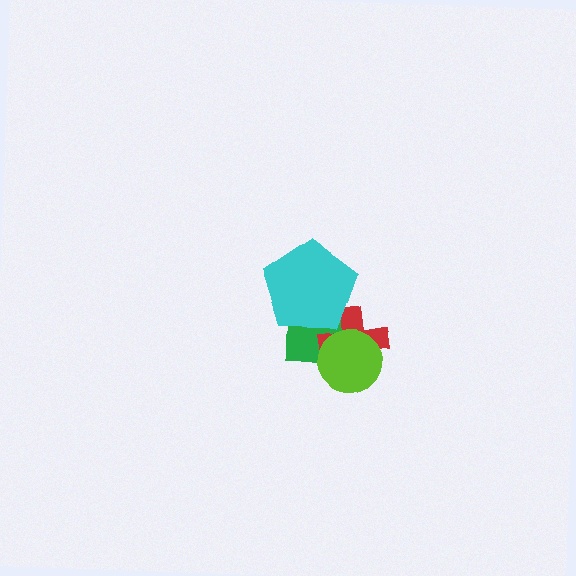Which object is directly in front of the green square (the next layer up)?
The red cross is directly in front of the green square.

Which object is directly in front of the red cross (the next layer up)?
The cyan pentagon is directly in front of the red cross.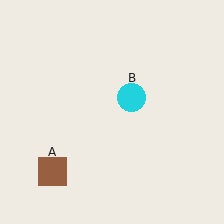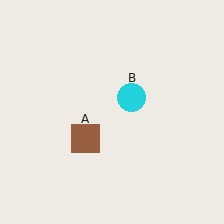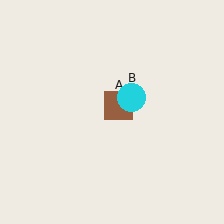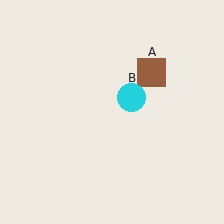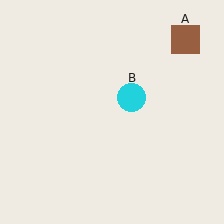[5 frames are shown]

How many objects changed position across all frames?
1 object changed position: brown square (object A).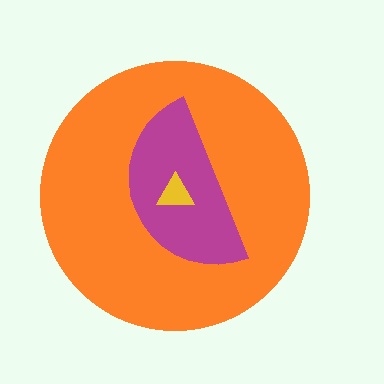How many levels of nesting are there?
3.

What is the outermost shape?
The orange circle.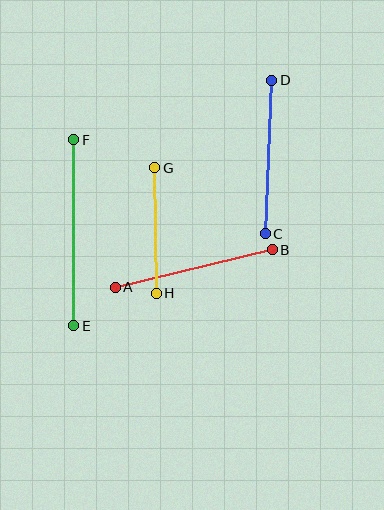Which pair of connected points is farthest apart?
Points E and F are farthest apart.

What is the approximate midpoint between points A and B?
The midpoint is at approximately (194, 268) pixels.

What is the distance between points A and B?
The distance is approximately 161 pixels.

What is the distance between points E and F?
The distance is approximately 186 pixels.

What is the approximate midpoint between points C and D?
The midpoint is at approximately (268, 157) pixels.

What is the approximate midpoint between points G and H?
The midpoint is at approximately (155, 231) pixels.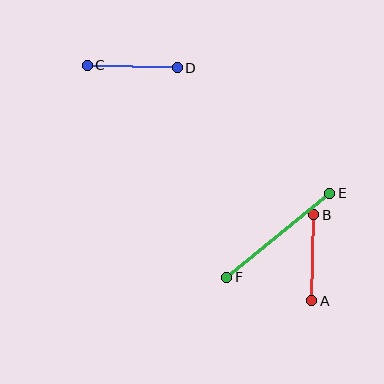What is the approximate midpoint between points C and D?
The midpoint is at approximately (132, 66) pixels.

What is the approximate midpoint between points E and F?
The midpoint is at approximately (278, 235) pixels.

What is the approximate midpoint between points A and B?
The midpoint is at approximately (313, 258) pixels.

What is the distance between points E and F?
The distance is approximately 133 pixels.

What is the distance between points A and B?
The distance is approximately 86 pixels.